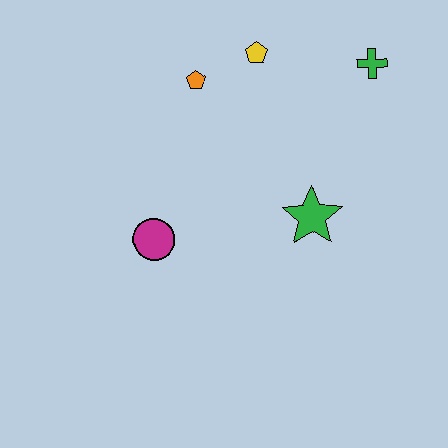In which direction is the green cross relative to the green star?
The green cross is above the green star.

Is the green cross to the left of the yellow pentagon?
No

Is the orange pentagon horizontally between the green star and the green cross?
No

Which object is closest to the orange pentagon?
The yellow pentagon is closest to the orange pentagon.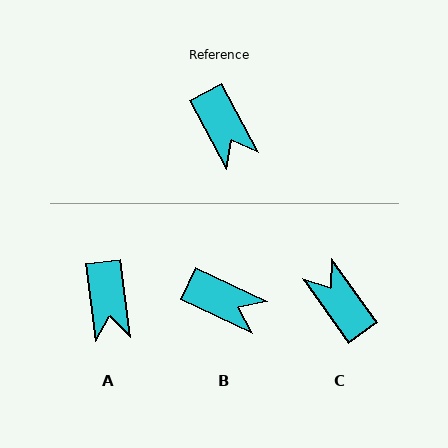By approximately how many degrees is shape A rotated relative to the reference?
Approximately 21 degrees clockwise.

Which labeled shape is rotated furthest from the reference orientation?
C, about 173 degrees away.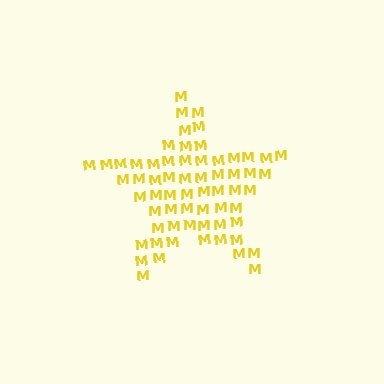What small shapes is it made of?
It is made of small letter M's.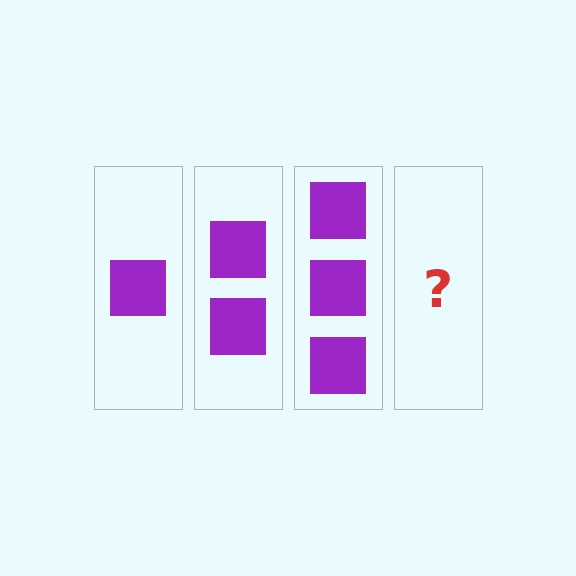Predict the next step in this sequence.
The next step is 4 squares.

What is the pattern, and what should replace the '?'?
The pattern is that each step adds one more square. The '?' should be 4 squares.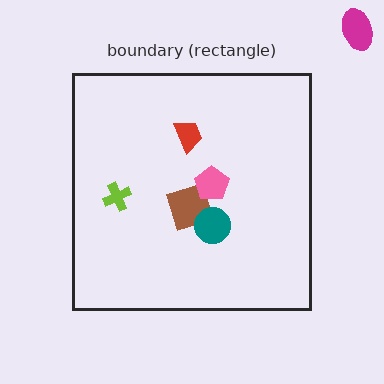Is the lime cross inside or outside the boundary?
Inside.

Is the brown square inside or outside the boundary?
Inside.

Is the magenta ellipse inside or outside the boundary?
Outside.